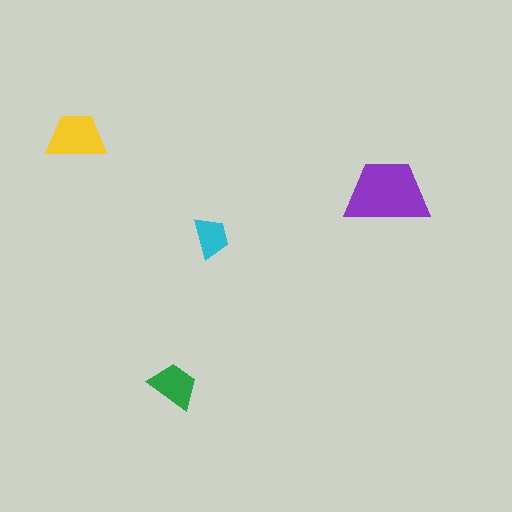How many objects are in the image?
There are 4 objects in the image.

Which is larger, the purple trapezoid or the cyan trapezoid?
The purple one.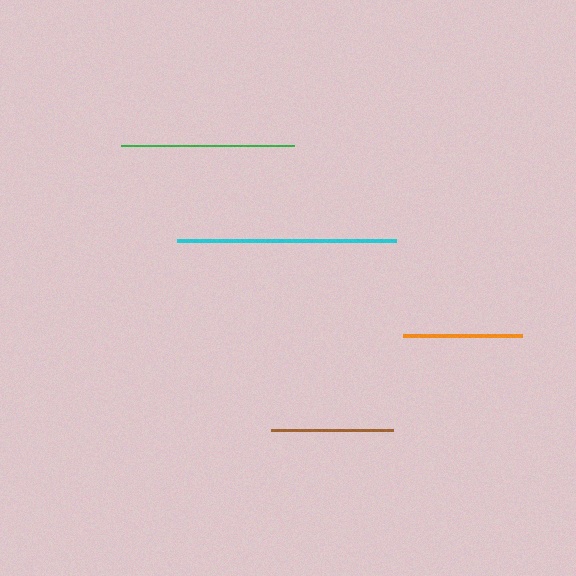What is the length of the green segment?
The green segment is approximately 173 pixels long.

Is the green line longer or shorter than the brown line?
The green line is longer than the brown line.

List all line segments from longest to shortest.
From longest to shortest: cyan, green, brown, orange.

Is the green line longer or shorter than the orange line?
The green line is longer than the orange line.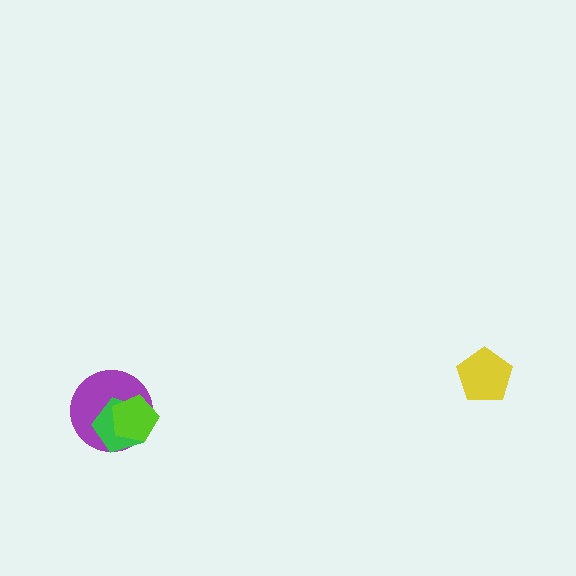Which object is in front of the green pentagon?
The lime pentagon is in front of the green pentagon.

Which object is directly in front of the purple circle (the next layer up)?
The green pentagon is directly in front of the purple circle.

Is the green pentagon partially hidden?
Yes, it is partially covered by another shape.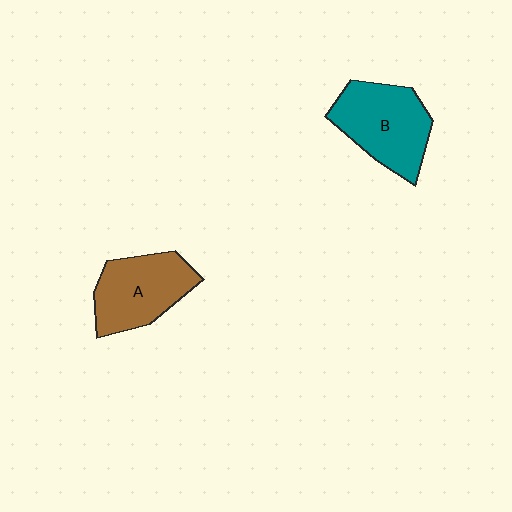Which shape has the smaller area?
Shape A (brown).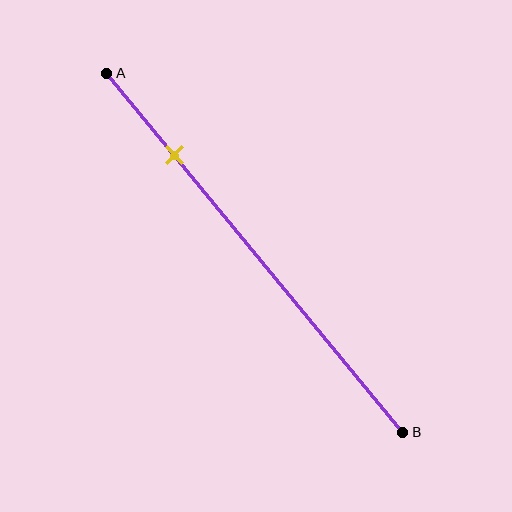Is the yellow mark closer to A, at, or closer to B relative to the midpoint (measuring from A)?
The yellow mark is closer to point A than the midpoint of segment AB.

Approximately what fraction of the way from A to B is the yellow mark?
The yellow mark is approximately 25% of the way from A to B.